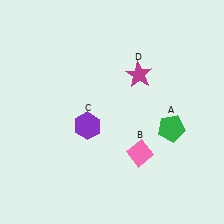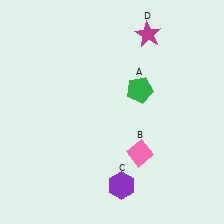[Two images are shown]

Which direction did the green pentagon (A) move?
The green pentagon (A) moved up.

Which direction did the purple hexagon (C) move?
The purple hexagon (C) moved down.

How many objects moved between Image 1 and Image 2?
3 objects moved between the two images.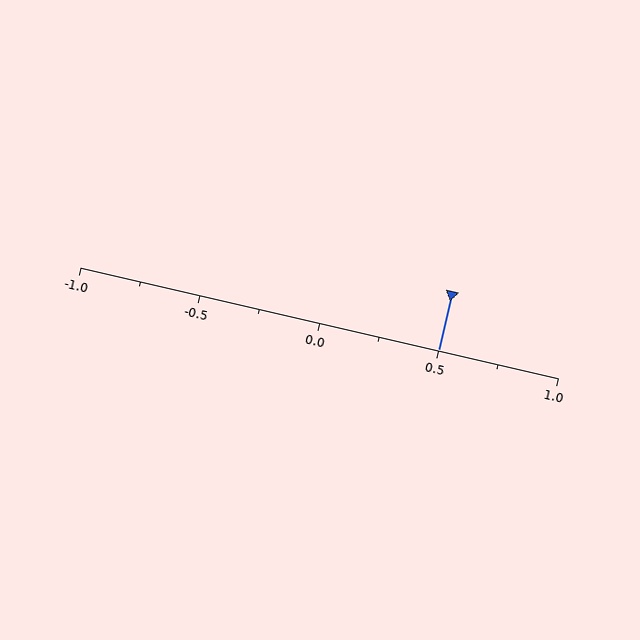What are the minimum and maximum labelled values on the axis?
The axis runs from -1.0 to 1.0.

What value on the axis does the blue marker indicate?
The marker indicates approximately 0.5.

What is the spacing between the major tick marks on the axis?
The major ticks are spaced 0.5 apart.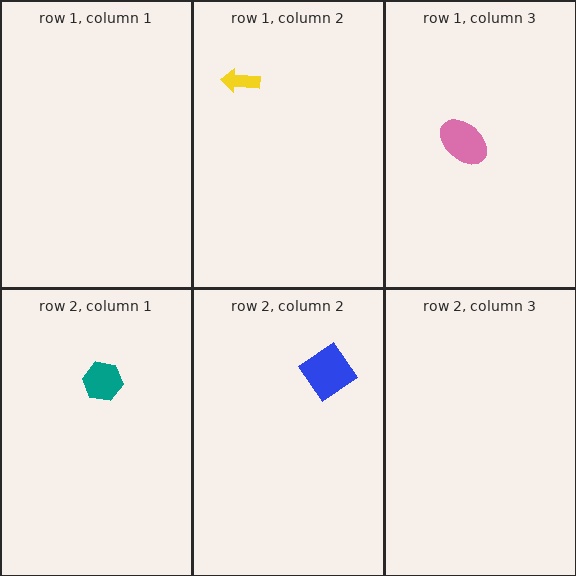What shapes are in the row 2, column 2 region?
The blue diamond.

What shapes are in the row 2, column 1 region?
The teal hexagon.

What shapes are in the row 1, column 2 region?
The yellow arrow.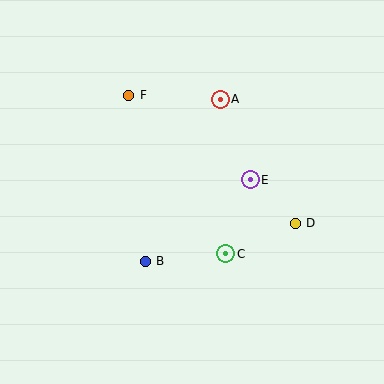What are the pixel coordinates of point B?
Point B is at (145, 261).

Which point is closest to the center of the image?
Point E at (250, 180) is closest to the center.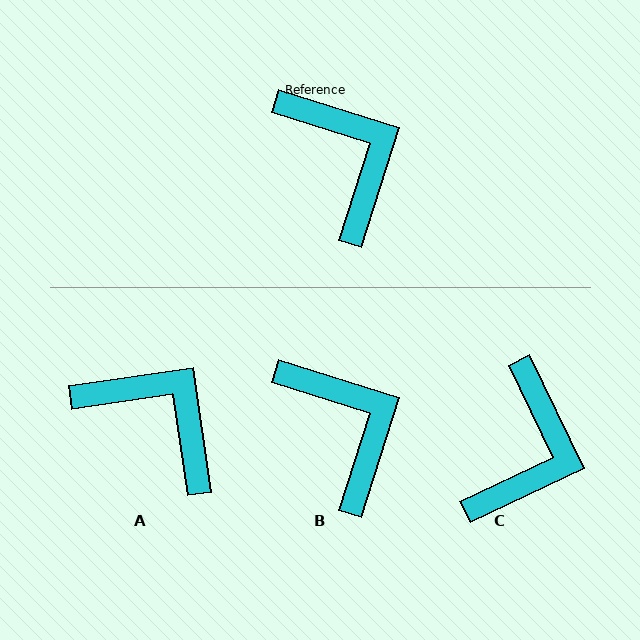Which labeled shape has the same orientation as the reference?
B.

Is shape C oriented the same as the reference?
No, it is off by about 47 degrees.